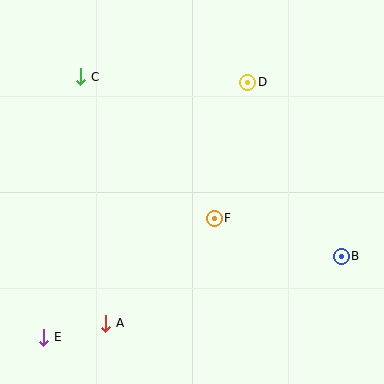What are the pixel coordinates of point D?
Point D is at (248, 82).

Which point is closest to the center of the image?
Point F at (214, 218) is closest to the center.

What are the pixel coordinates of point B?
Point B is at (341, 256).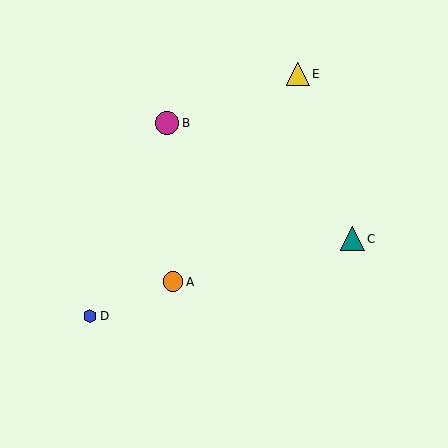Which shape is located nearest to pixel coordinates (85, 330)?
The blue hexagon (labeled D) at (90, 316) is nearest to that location.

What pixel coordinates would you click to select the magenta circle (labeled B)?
Click at (167, 123) to select the magenta circle B.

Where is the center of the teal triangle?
The center of the teal triangle is at (352, 239).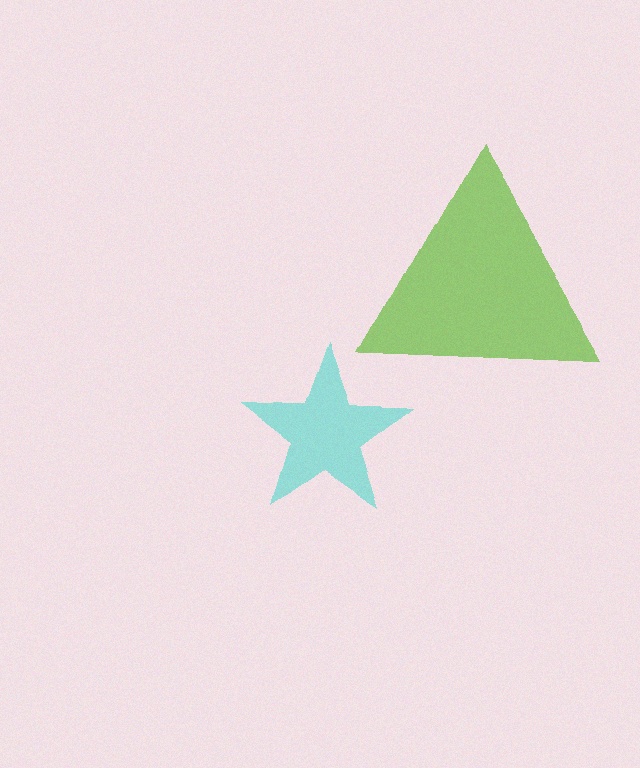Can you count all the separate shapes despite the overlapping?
Yes, there are 2 separate shapes.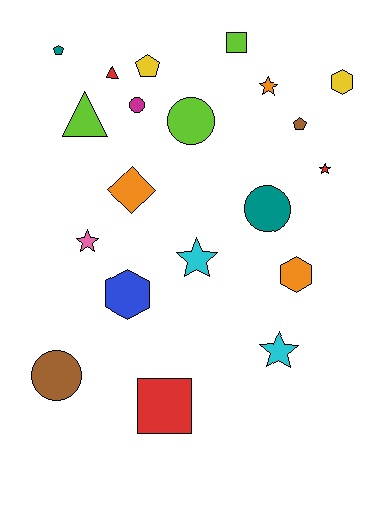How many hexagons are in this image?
There are 3 hexagons.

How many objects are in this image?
There are 20 objects.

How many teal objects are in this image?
There are 2 teal objects.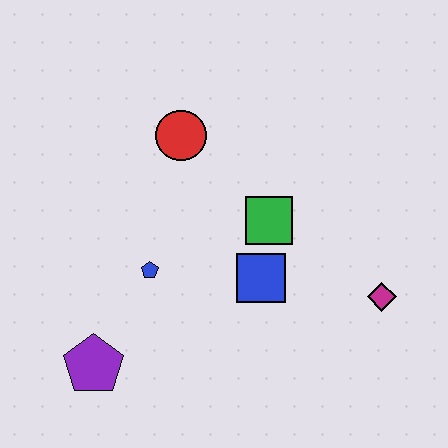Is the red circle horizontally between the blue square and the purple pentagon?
Yes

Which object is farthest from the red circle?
The magenta diamond is farthest from the red circle.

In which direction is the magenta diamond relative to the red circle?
The magenta diamond is to the right of the red circle.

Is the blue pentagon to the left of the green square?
Yes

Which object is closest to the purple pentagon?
The blue pentagon is closest to the purple pentagon.